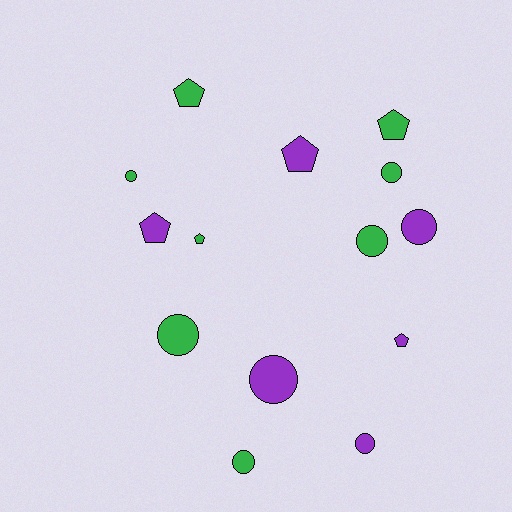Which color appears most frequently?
Green, with 8 objects.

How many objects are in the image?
There are 14 objects.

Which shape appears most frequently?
Circle, with 8 objects.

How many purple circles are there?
There are 3 purple circles.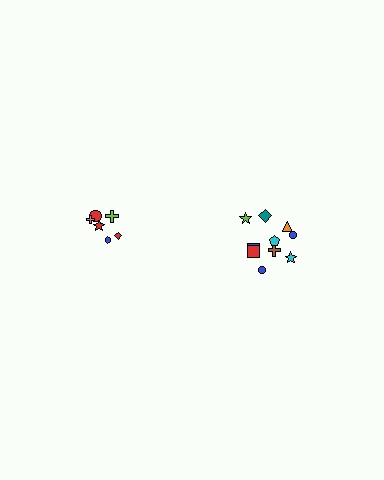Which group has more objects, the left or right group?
The right group.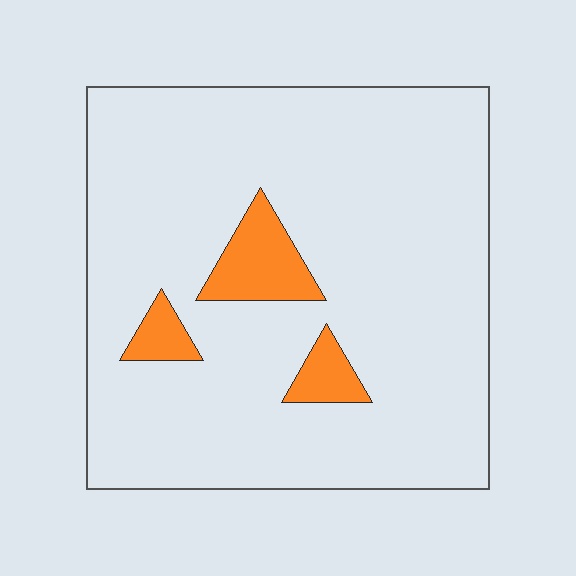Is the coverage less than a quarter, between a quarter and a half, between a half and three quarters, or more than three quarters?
Less than a quarter.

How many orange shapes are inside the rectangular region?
3.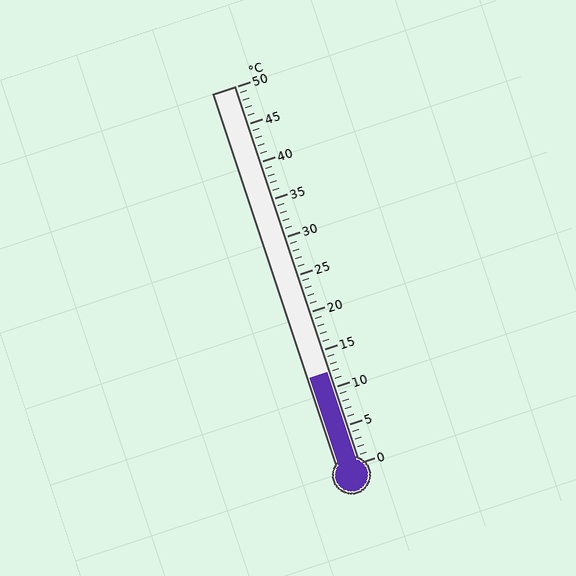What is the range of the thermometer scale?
The thermometer scale ranges from 0°C to 50°C.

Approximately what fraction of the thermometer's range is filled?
The thermometer is filled to approximately 25% of its range.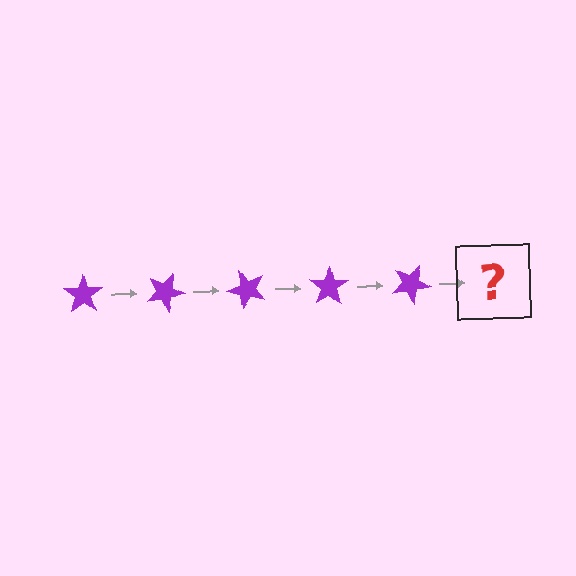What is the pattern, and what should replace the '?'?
The pattern is that the star rotates 25 degrees each step. The '?' should be a purple star rotated 125 degrees.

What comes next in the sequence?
The next element should be a purple star rotated 125 degrees.